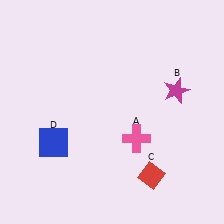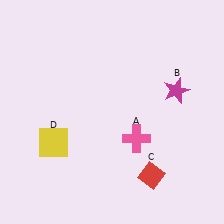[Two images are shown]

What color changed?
The square (D) changed from blue in Image 1 to yellow in Image 2.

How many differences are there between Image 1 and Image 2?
There is 1 difference between the two images.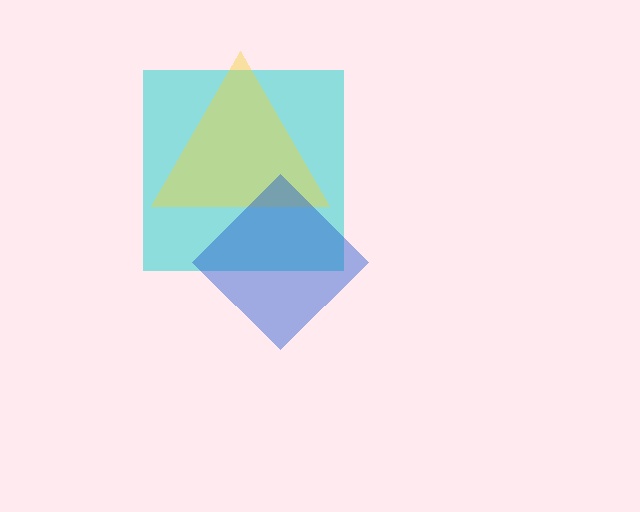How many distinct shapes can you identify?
There are 3 distinct shapes: a cyan square, a yellow triangle, a blue diamond.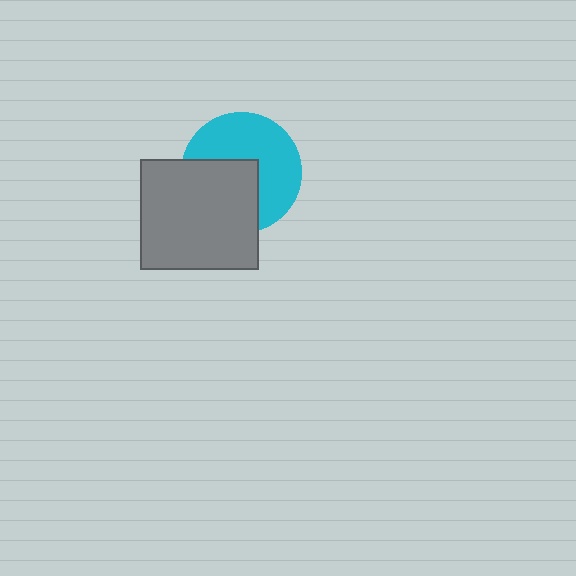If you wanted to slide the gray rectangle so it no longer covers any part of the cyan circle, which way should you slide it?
Slide it toward the lower-left — that is the most direct way to separate the two shapes.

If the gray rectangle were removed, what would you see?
You would see the complete cyan circle.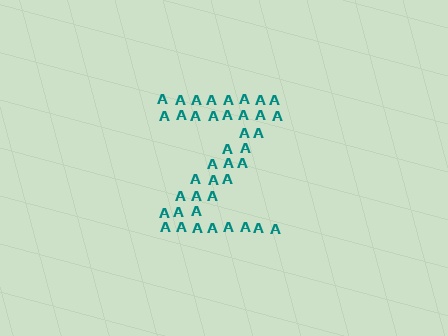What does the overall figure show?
The overall figure shows the letter Z.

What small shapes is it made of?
It is made of small letter A's.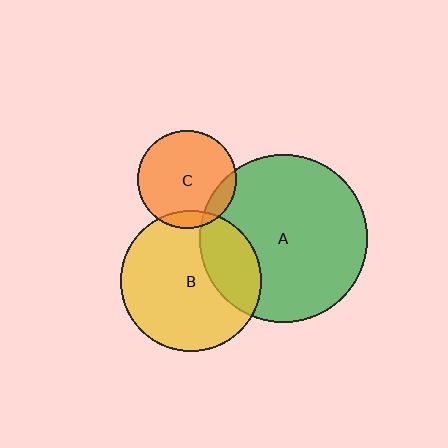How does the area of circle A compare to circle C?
Approximately 2.9 times.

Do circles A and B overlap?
Yes.